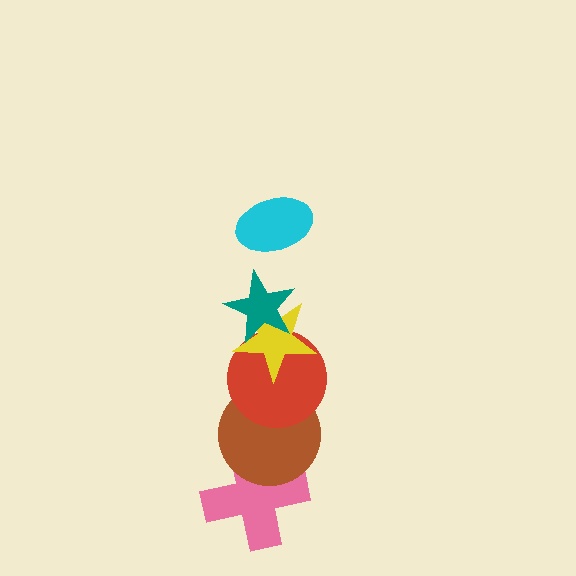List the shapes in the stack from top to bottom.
From top to bottom: the cyan ellipse, the teal star, the yellow star, the red circle, the brown circle, the pink cross.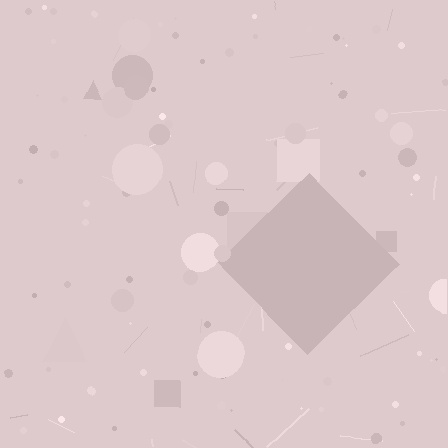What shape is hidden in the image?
A diamond is hidden in the image.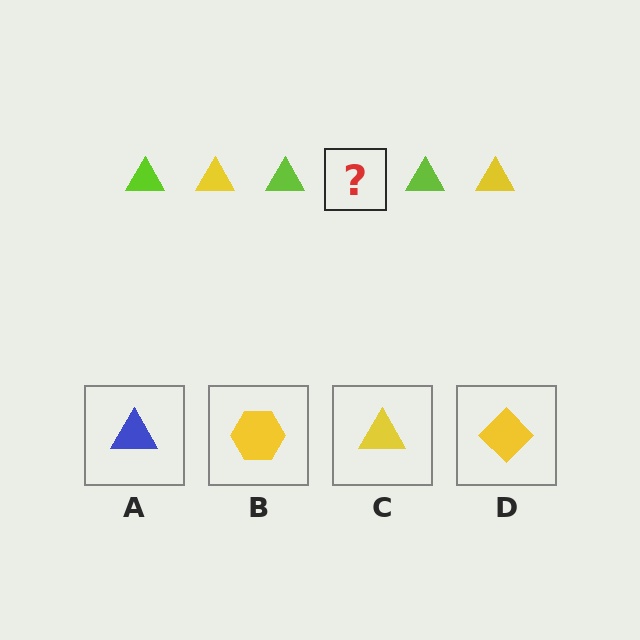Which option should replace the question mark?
Option C.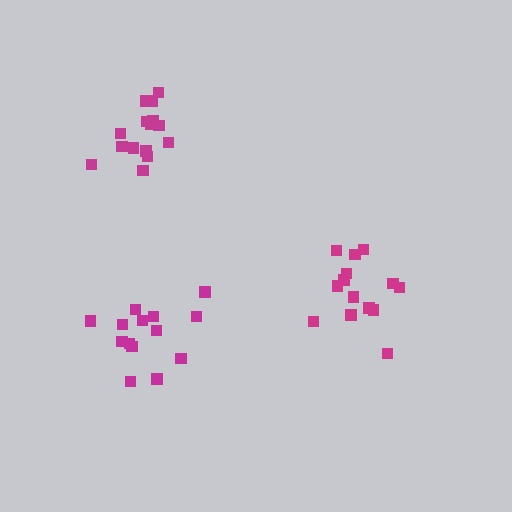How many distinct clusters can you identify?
There are 3 distinct clusters.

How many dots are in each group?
Group 1: 16 dots, Group 2: 14 dots, Group 3: 14 dots (44 total).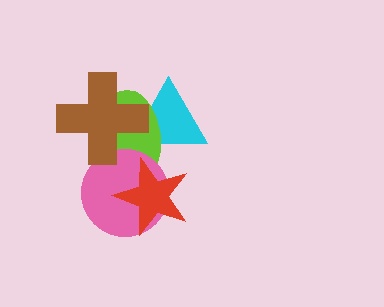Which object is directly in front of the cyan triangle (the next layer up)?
The lime ellipse is directly in front of the cyan triangle.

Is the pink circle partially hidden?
Yes, it is partially covered by another shape.